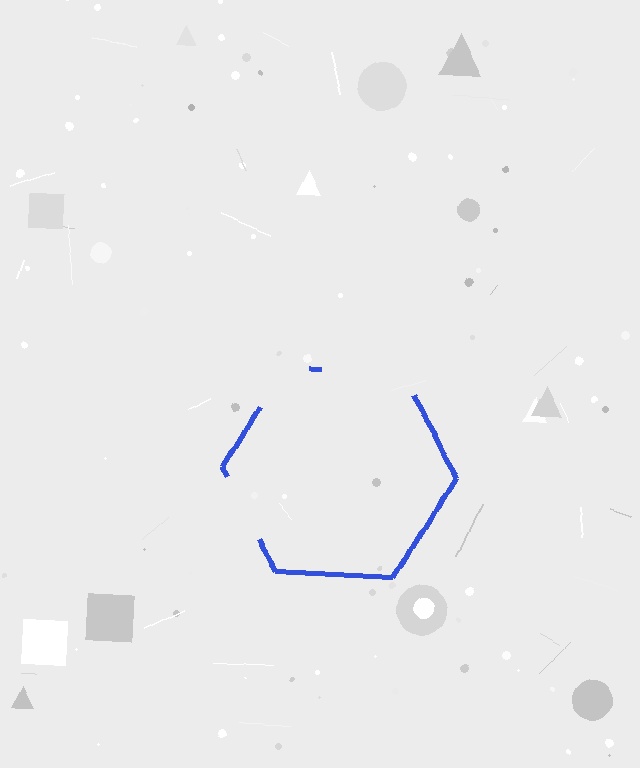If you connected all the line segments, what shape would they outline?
They would outline a hexagon.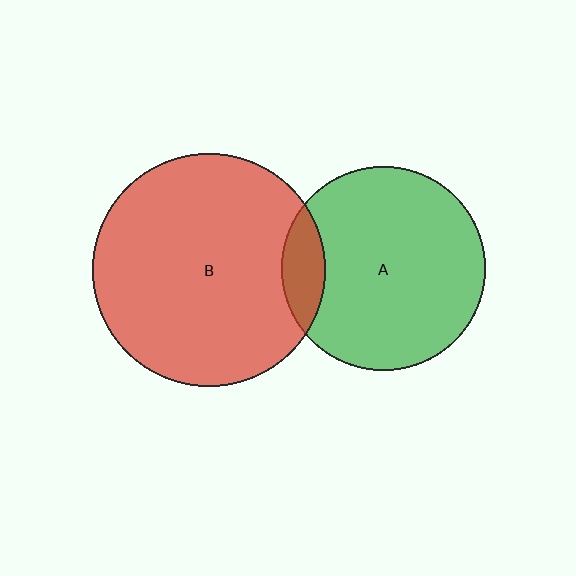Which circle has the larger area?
Circle B (red).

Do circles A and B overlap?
Yes.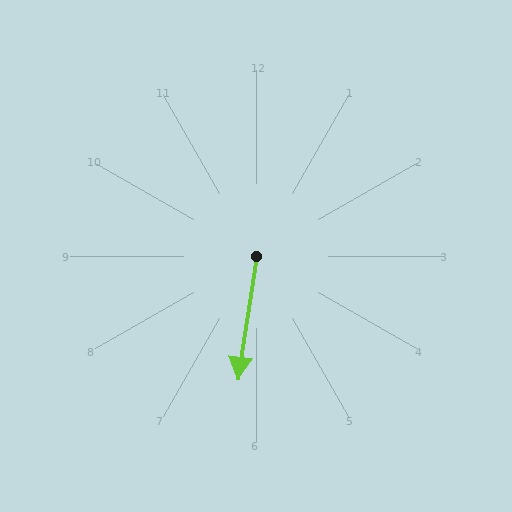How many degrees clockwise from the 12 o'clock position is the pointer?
Approximately 189 degrees.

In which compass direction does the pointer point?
South.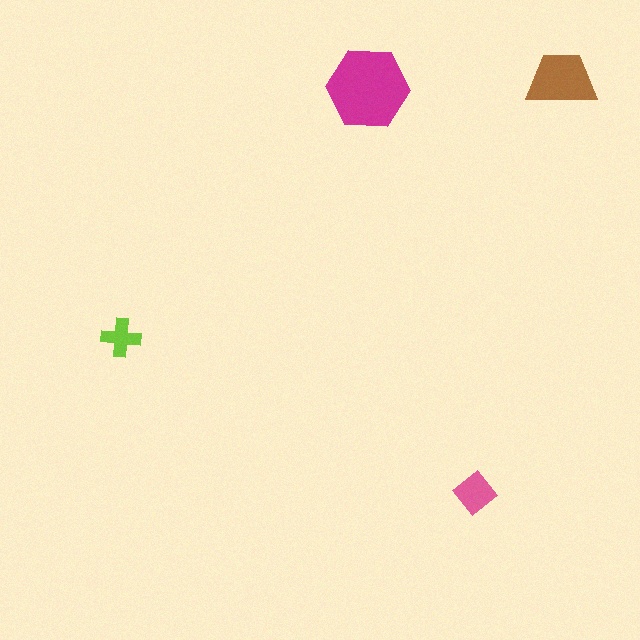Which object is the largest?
The magenta hexagon.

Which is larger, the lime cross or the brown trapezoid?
The brown trapezoid.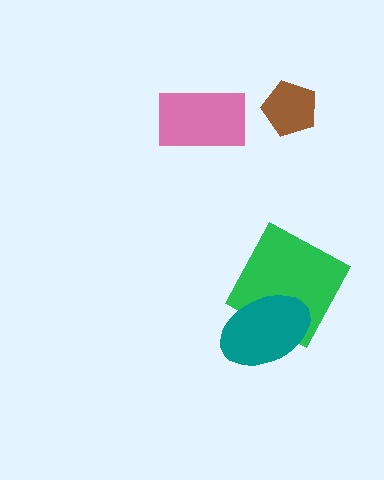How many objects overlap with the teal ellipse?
1 object overlaps with the teal ellipse.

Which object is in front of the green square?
The teal ellipse is in front of the green square.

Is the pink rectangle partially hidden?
No, no other shape covers it.